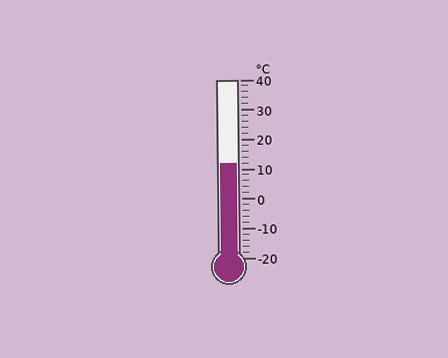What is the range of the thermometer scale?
The thermometer scale ranges from -20°C to 40°C.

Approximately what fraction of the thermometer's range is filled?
The thermometer is filled to approximately 55% of its range.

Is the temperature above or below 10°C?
The temperature is above 10°C.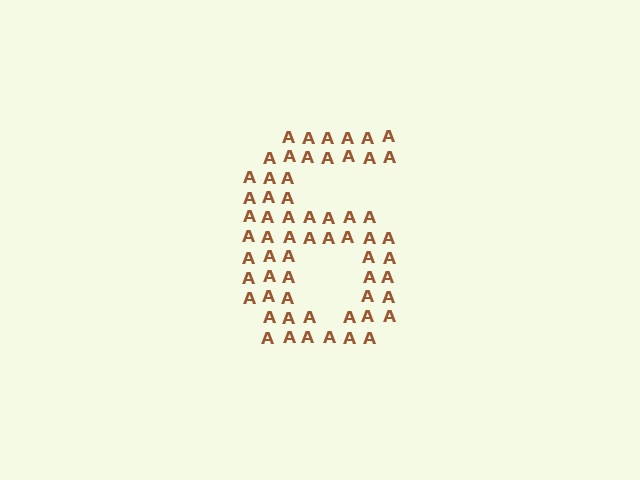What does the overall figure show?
The overall figure shows the digit 6.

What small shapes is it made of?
It is made of small letter A's.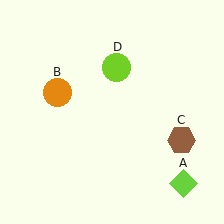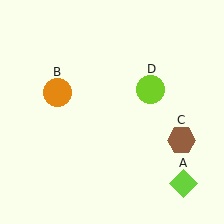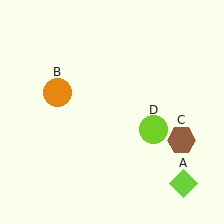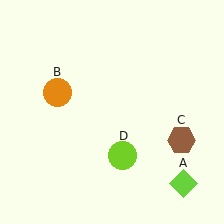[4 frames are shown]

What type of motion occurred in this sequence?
The lime circle (object D) rotated clockwise around the center of the scene.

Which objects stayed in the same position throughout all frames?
Lime diamond (object A) and orange circle (object B) and brown hexagon (object C) remained stationary.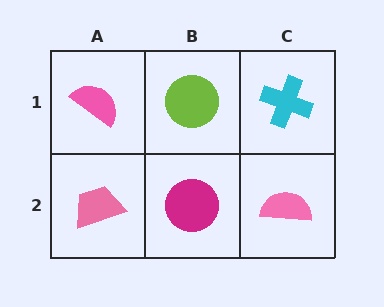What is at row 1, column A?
A pink semicircle.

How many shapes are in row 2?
3 shapes.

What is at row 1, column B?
A lime circle.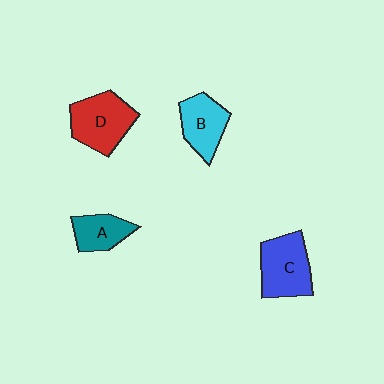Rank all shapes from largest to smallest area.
From largest to smallest: D (red), C (blue), B (cyan), A (teal).